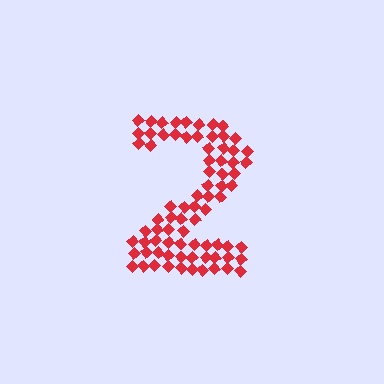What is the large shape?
The large shape is the digit 2.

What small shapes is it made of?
It is made of small diamonds.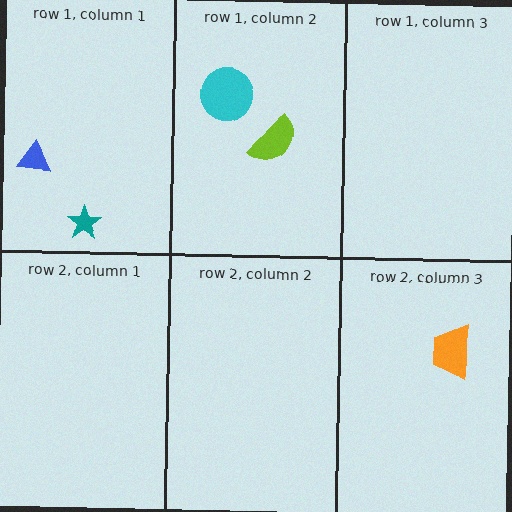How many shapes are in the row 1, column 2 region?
2.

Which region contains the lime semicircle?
The row 1, column 2 region.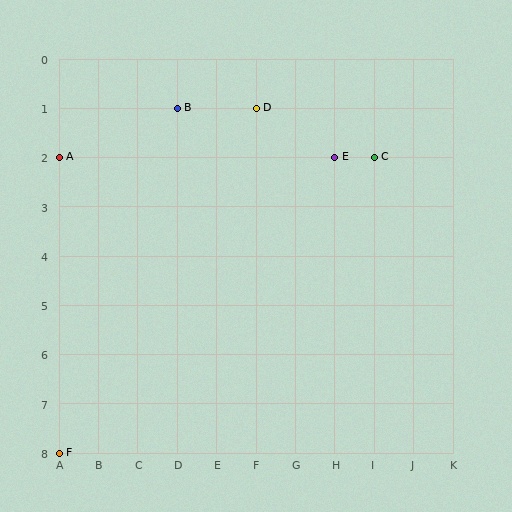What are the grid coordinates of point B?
Point B is at grid coordinates (D, 1).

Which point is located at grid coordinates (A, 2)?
Point A is at (A, 2).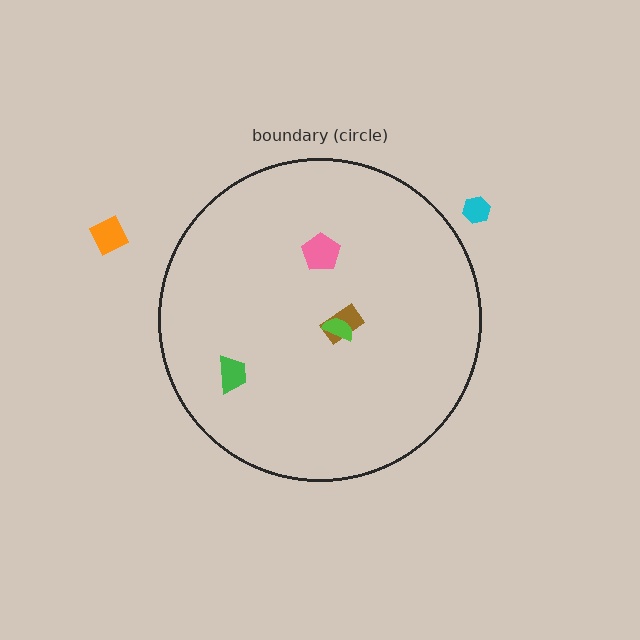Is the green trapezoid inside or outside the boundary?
Inside.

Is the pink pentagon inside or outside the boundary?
Inside.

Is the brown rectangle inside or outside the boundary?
Inside.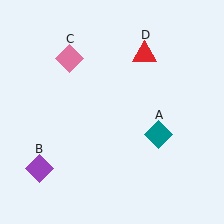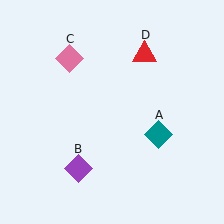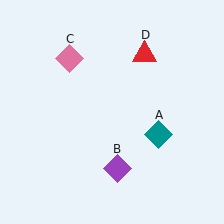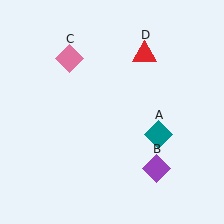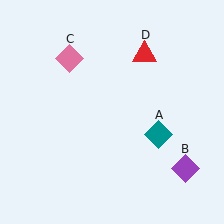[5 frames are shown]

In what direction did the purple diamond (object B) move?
The purple diamond (object B) moved right.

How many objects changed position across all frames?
1 object changed position: purple diamond (object B).